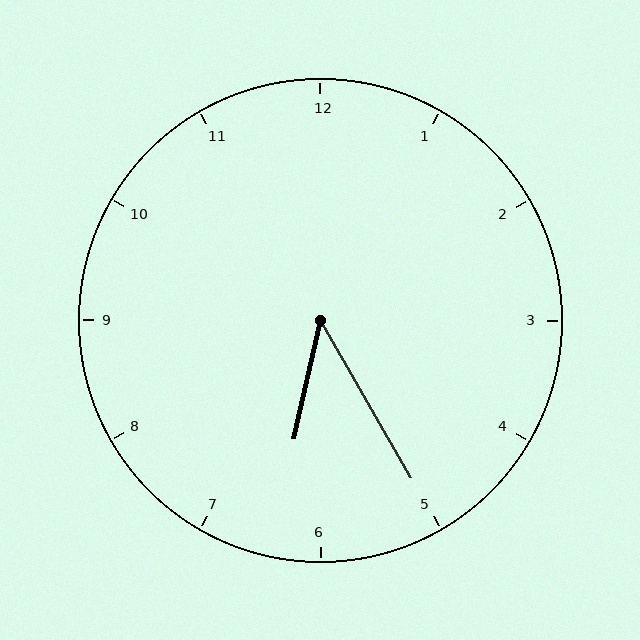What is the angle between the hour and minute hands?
Approximately 42 degrees.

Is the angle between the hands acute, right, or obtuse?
It is acute.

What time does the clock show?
6:25.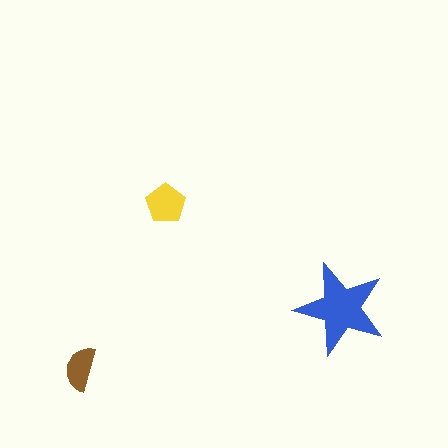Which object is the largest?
The blue star.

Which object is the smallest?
The brown semicircle.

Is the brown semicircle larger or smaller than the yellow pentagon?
Smaller.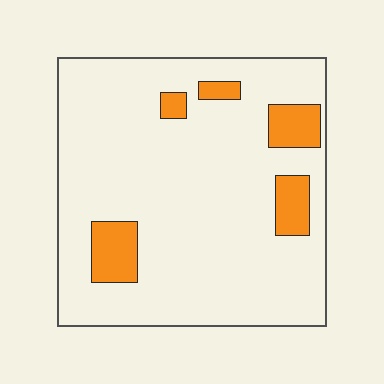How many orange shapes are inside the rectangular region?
5.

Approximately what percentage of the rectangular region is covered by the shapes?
Approximately 10%.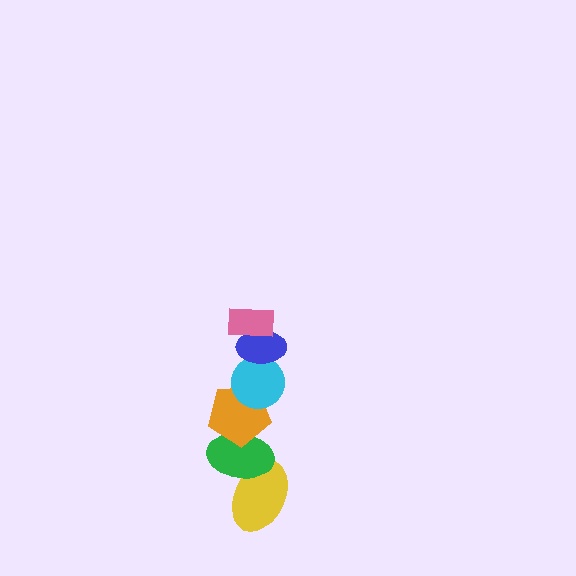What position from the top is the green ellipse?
The green ellipse is 5th from the top.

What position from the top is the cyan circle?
The cyan circle is 3rd from the top.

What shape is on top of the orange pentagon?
The cyan circle is on top of the orange pentagon.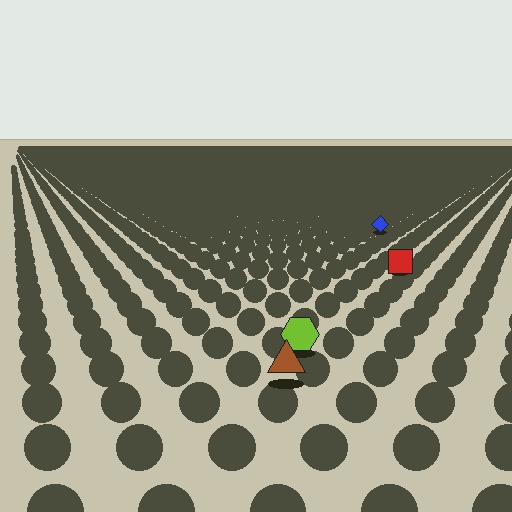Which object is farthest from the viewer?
The blue diamond is farthest from the viewer. It appears smaller and the ground texture around it is denser.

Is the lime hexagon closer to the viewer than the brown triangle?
No. The brown triangle is closer — you can tell from the texture gradient: the ground texture is coarser near it.